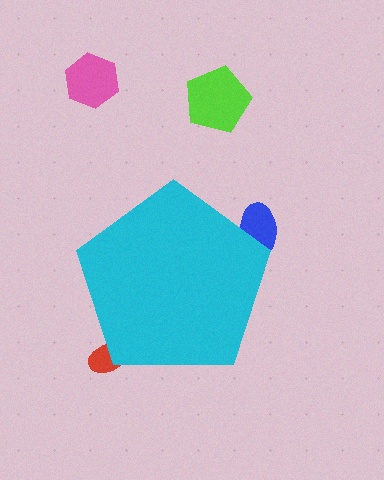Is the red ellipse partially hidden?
Yes, the red ellipse is partially hidden behind the cyan pentagon.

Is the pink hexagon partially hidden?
No, the pink hexagon is fully visible.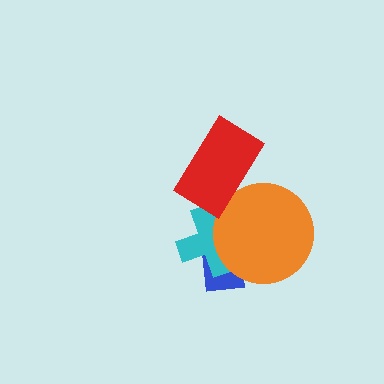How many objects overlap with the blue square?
2 objects overlap with the blue square.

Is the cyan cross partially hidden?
Yes, it is partially covered by another shape.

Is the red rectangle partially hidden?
No, no other shape covers it.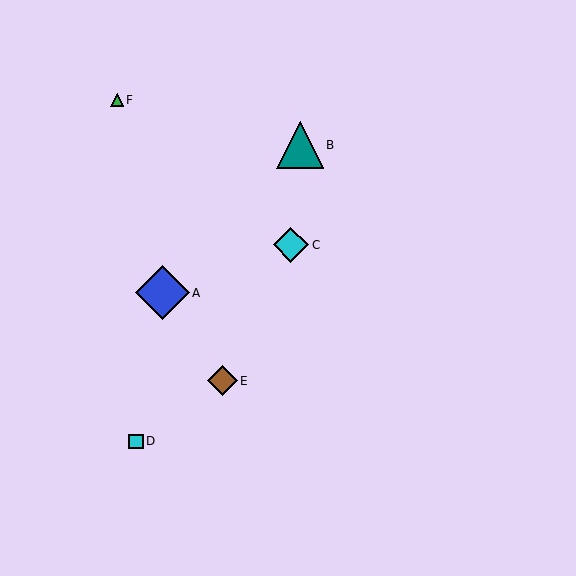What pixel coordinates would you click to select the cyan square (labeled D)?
Click at (136, 441) to select the cyan square D.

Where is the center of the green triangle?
The center of the green triangle is at (117, 100).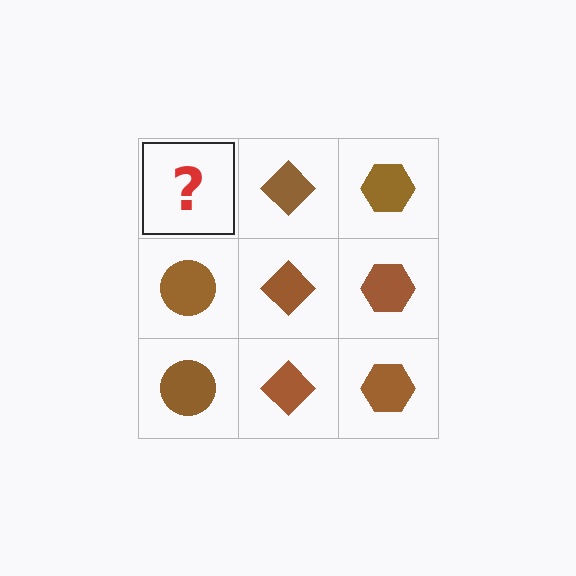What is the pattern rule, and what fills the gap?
The rule is that each column has a consistent shape. The gap should be filled with a brown circle.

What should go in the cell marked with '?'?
The missing cell should contain a brown circle.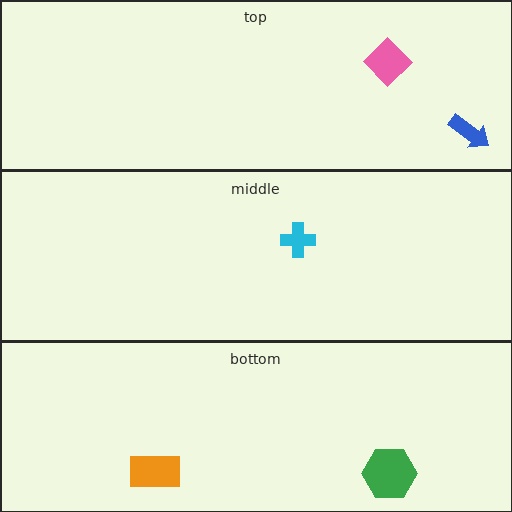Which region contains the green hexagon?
The bottom region.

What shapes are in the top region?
The pink diamond, the blue arrow.